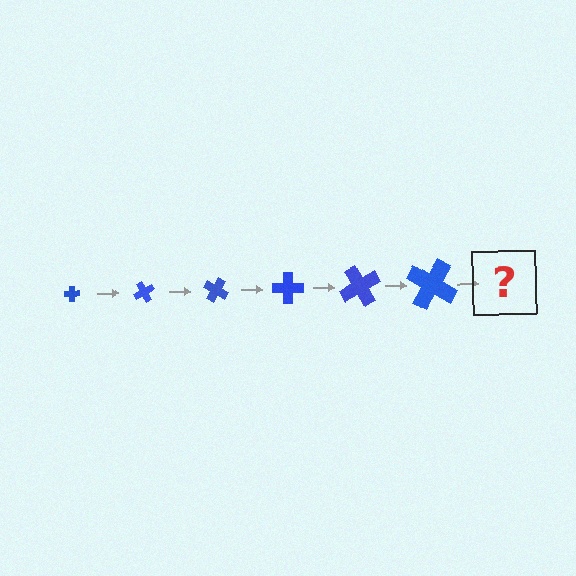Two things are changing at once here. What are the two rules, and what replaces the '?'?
The two rules are that the cross grows larger each step and it rotates 60 degrees each step. The '?' should be a cross, larger than the previous one and rotated 360 degrees from the start.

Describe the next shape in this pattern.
It should be a cross, larger than the previous one and rotated 360 degrees from the start.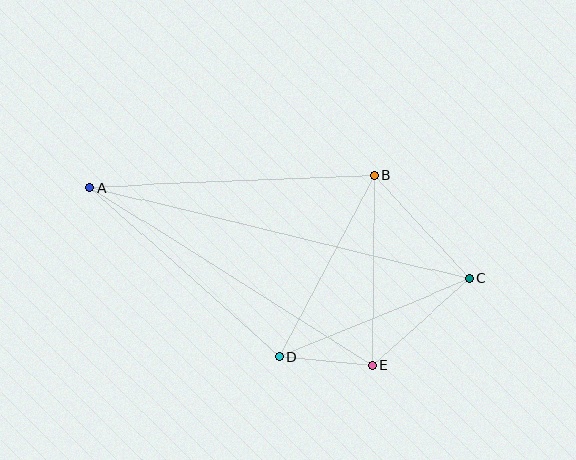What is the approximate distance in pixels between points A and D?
The distance between A and D is approximately 254 pixels.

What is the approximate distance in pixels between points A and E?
The distance between A and E is approximately 334 pixels.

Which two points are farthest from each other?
Points A and C are farthest from each other.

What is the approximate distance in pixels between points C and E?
The distance between C and E is approximately 130 pixels.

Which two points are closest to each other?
Points D and E are closest to each other.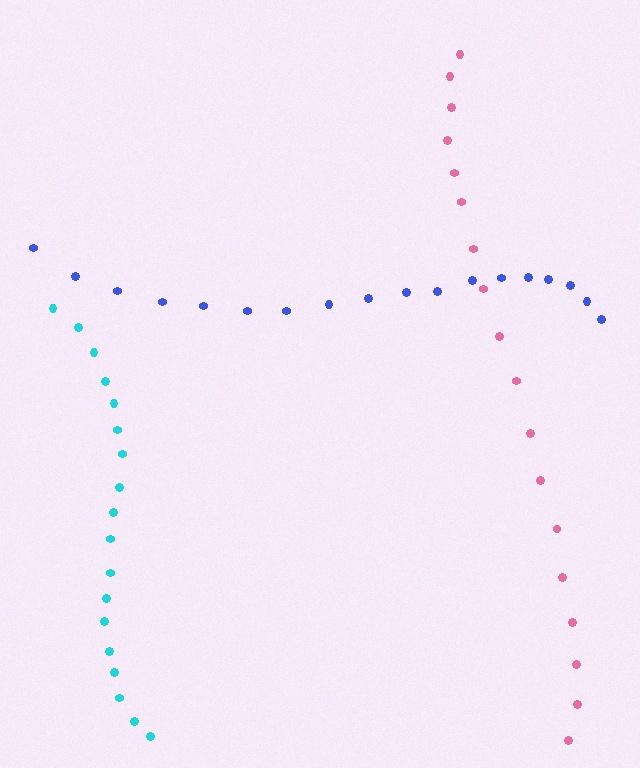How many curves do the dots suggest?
There are 3 distinct paths.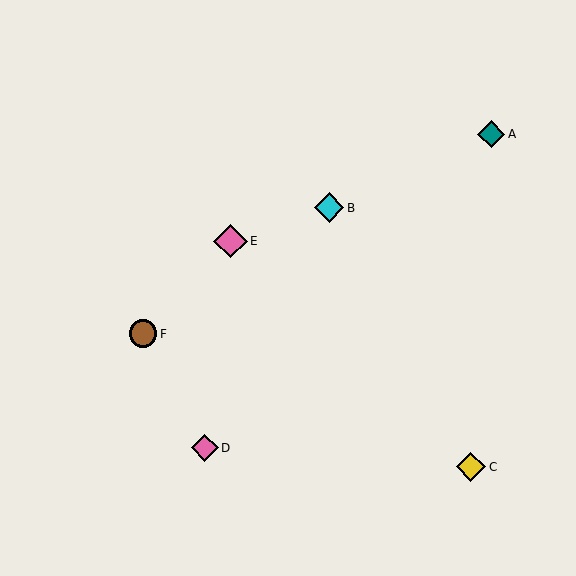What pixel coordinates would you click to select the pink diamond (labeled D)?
Click at (205, 448) to select the pink diamond D.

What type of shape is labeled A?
Shape A is a teal diamond.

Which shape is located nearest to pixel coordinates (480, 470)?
The yellow diamond (labeled C) at (471, 467) is nearest to that location.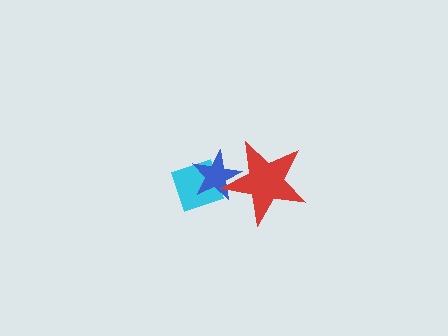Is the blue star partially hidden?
Yes, it is partially covered by another shape.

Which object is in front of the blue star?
The red star is in front of the blue star.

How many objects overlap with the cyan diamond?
1 object overlaps with the cyan diamond.